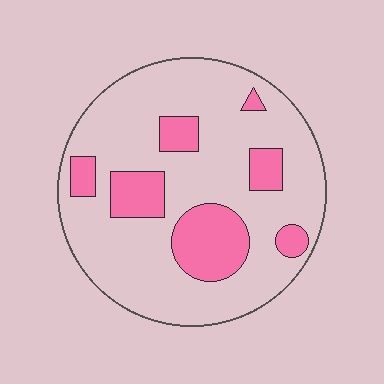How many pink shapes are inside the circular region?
7.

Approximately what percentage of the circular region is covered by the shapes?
Approximately 20%.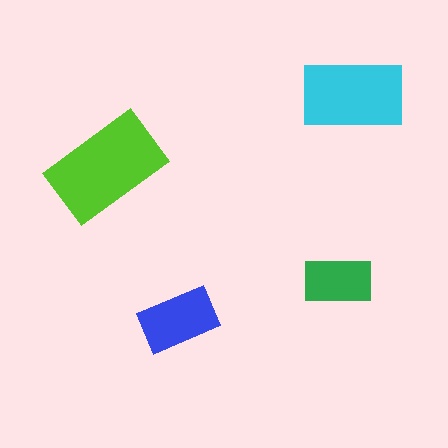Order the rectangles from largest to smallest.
the lime one, the cyan one, the blue one, the green one.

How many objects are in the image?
There are 4 objects in the image.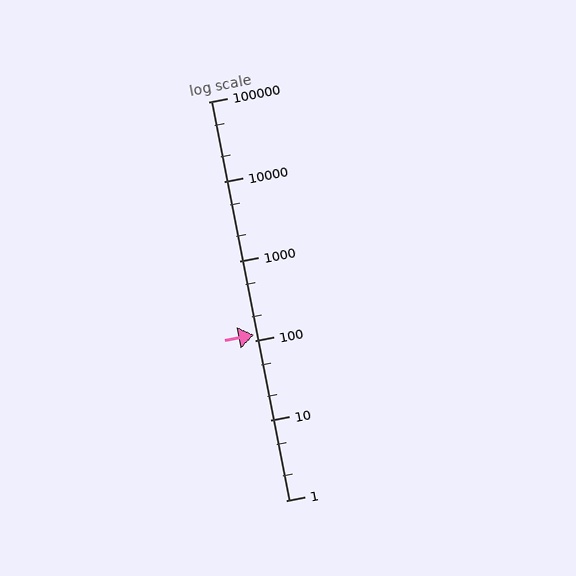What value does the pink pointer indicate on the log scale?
The pointer indicates approximately 120.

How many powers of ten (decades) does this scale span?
The scale spans 5 decades, from 1 to 100000.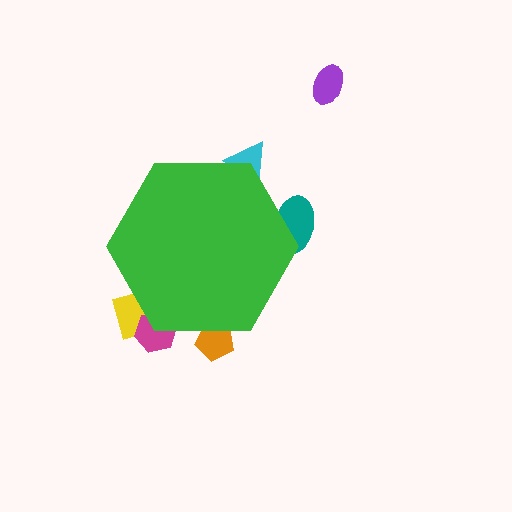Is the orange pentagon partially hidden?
Yes, the orange pentagon is partially hidden behind the green hexagon.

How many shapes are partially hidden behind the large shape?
5 shapes are partially hidden.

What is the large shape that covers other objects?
A green hexagon.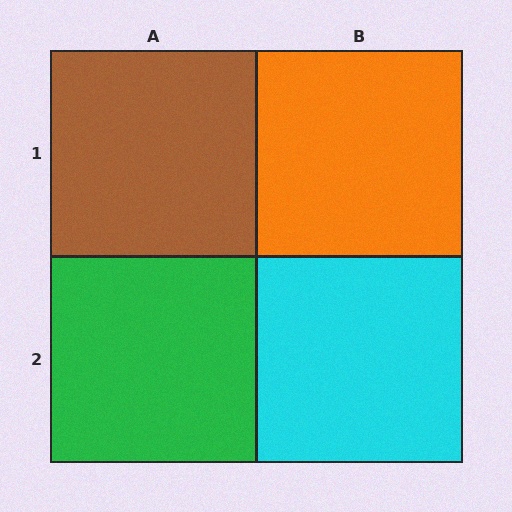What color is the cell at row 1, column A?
Brown.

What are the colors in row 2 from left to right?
Green, cyan.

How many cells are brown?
1 cell is brown.